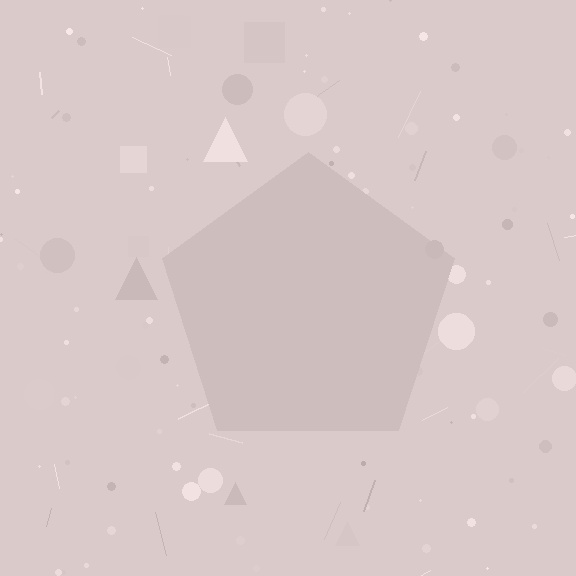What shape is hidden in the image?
A pentagon is hidden in the image.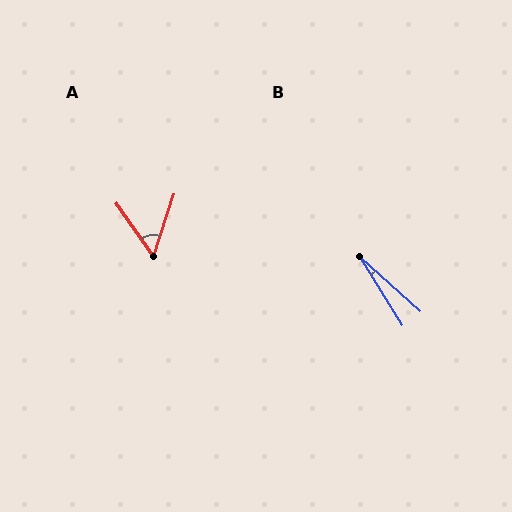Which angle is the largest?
A, at approximately 53 degrees.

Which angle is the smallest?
B, at approximately 16 degrees.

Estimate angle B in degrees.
Approximately 16 degrees.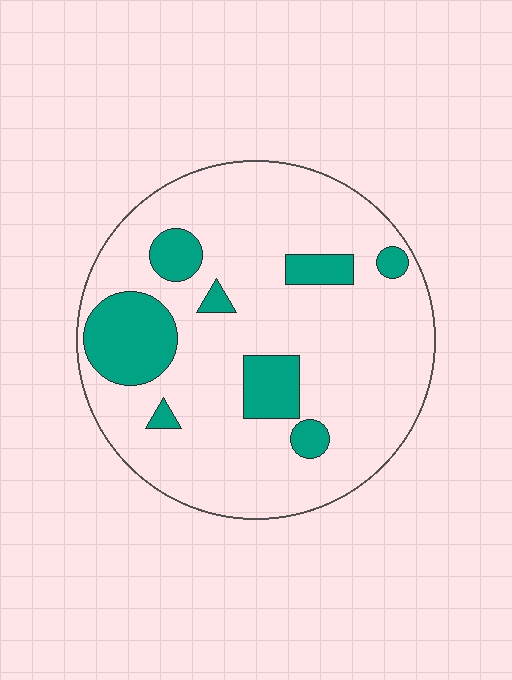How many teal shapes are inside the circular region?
8.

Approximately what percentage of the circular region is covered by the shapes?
Approximately 20%.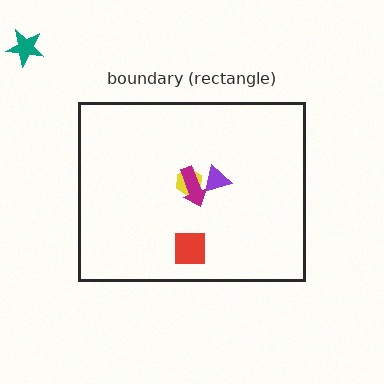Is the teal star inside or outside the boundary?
Outside.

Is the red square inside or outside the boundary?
Inside.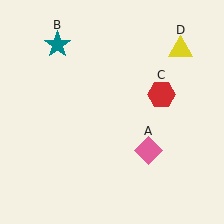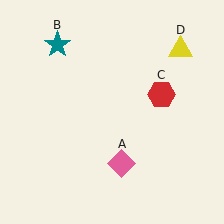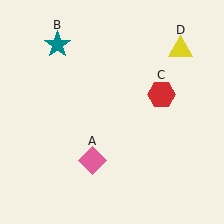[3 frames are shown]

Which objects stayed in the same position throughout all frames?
Teal star (object B) and red hexagon (object C) and yellow triangle (object D) remained stationary.